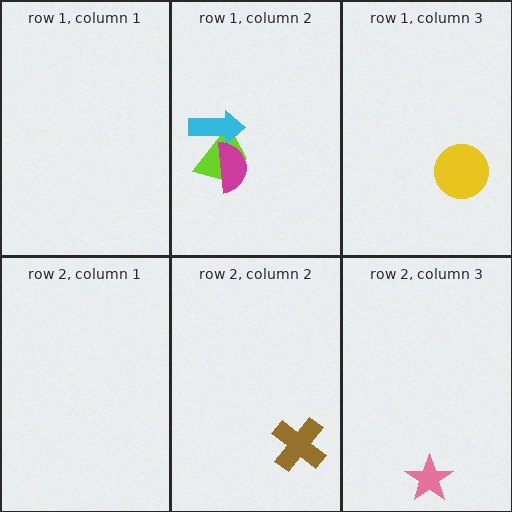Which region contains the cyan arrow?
The row 1, column 2 region.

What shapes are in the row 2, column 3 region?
The pink star.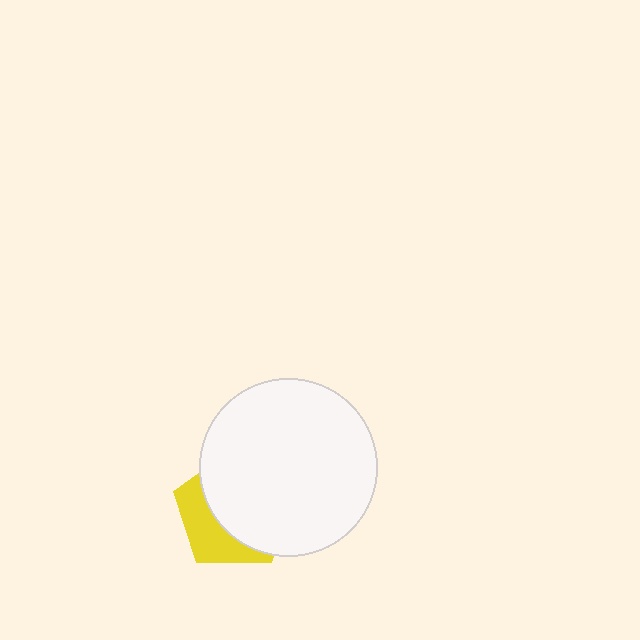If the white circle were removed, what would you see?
You would see the complete yellow pentagon.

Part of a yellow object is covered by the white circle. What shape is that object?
It is a pentagon.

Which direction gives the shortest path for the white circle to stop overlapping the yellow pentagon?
Moving toward the upper-right gives the shortest separation.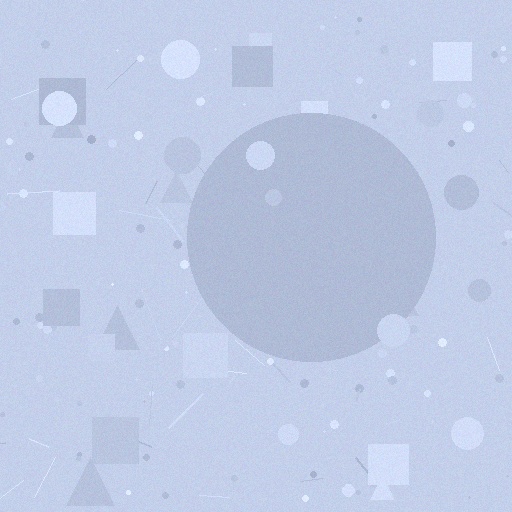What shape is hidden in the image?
A circle is hidden in the image.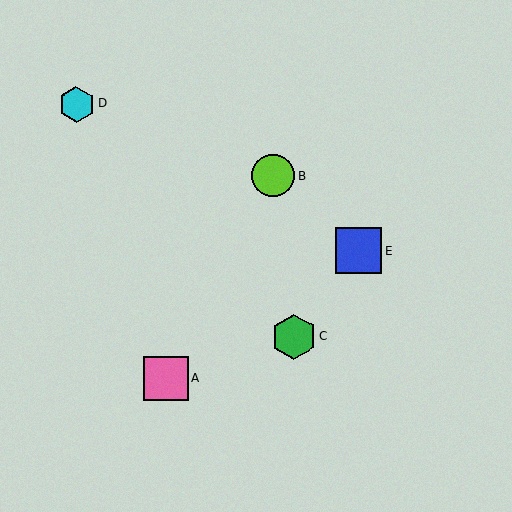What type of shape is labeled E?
Shape E is a blue square.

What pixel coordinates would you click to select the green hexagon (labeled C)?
Click at (294, 337) to select the green hexagon C.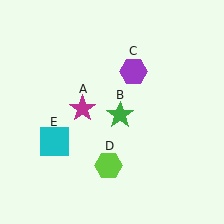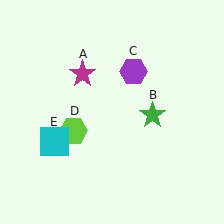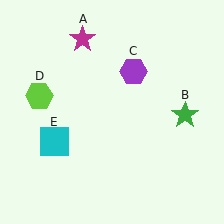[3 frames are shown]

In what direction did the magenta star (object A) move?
The magenta star (object A) moved up.